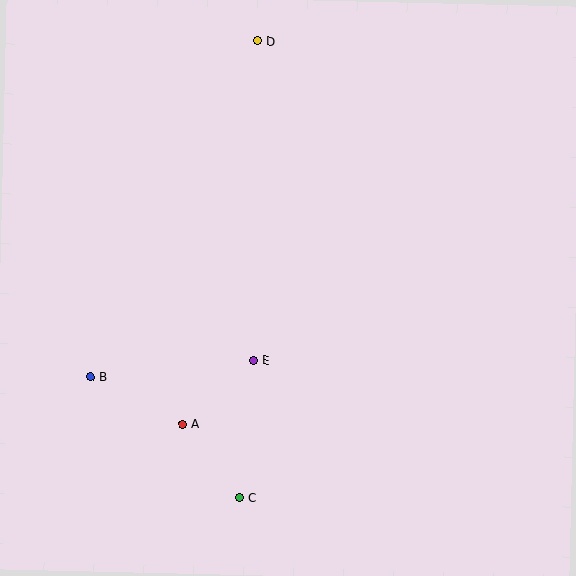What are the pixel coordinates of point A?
Point A is at (183, 424).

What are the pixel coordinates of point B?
Point B is at (91, 377).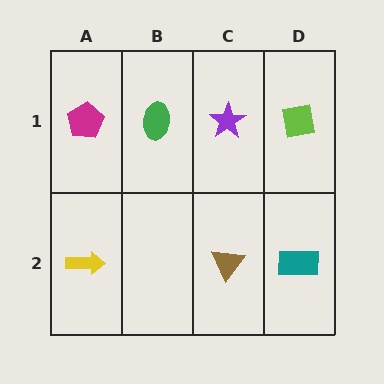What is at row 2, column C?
A brown triangle.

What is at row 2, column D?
A teal rectangle.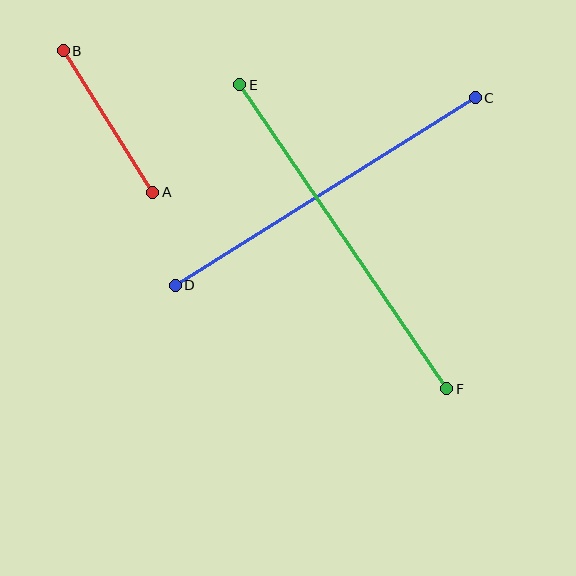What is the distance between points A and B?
The distance is approximately 167 pixels.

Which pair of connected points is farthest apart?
Points E and F are farthest apart.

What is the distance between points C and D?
The distance is approximately 354 pixels.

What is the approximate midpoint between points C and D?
The midpoint is at approximately (325, 192) pixels.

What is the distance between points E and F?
The distance is approximately 368 pixels.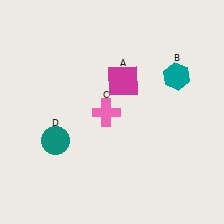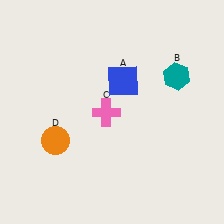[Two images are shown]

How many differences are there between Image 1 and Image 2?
There are 2 differences between the two images.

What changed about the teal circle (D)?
In Image 1, D is teal. In Image 2, it changed to orange.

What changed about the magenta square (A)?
In Image 1, A is magenta. In Image 2, it changed to blue.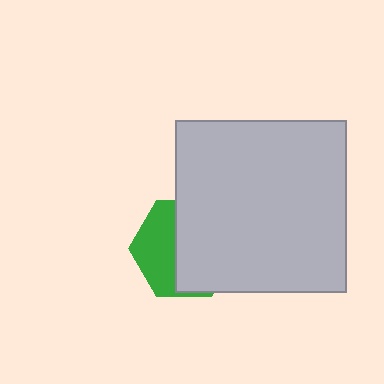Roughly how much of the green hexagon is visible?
A small part of it is visible (roughly 42%).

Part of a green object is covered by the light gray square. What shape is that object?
It is a hexagon.